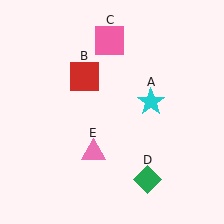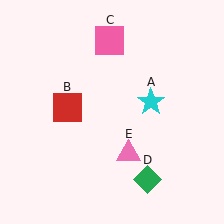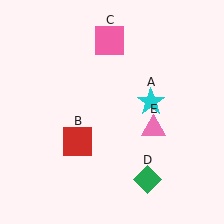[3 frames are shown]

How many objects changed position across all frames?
2 objects changed position: red square (object B), pink triangle (object E).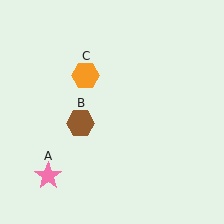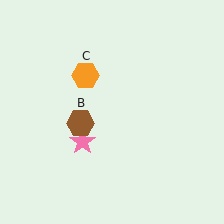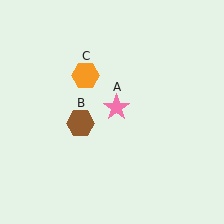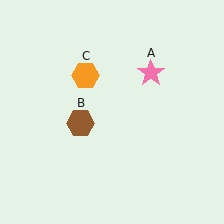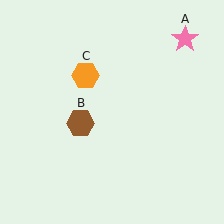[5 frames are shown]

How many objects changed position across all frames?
1 object changed position: pink star (object A).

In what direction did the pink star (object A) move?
The pink star (object A) moved up and to the right.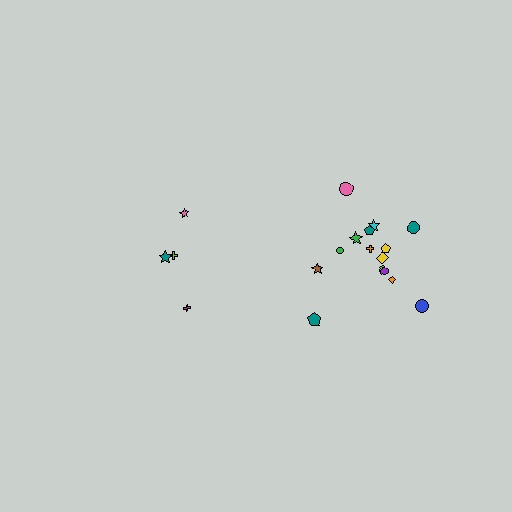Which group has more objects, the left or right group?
The right group.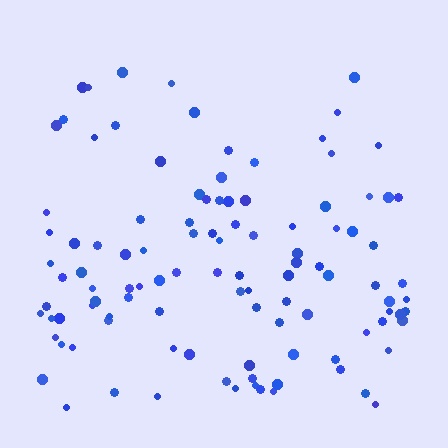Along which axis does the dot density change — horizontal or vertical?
Vertical.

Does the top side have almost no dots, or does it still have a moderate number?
Still a moderate number, just noticeably fewer than the bottom.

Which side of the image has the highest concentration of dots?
The bottom.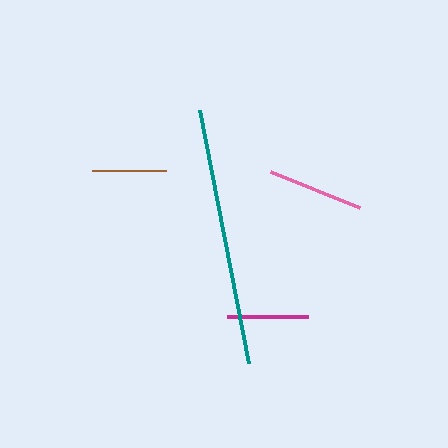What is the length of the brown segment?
The brown segment is approximately 74 pixels long.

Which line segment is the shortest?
The brown line is the shortest at approximately 74 pixels.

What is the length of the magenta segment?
The magenta segment is approximately 81 pixels long.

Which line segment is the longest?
The teal line is the longest at approximately 257 pixels.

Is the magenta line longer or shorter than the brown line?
The magenta line is longer than the brown line.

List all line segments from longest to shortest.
From longest to shortest: teal, pink, magenta, brown.